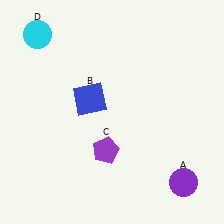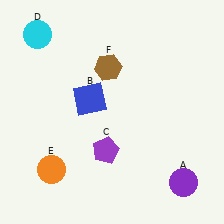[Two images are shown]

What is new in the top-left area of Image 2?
A brown hexagon (F) was added in the top-left area of Image 2.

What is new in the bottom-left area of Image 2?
An orange circle (E) was added in the bottom-left area of Image 2.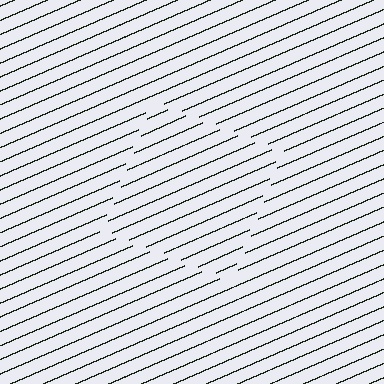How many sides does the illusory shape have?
4 sides — the line-ends trace a square.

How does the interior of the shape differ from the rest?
The interior of the shape contains the same grating, shifted by half a period — the contour is defined by the phase discontinuity where line-ends from the inner and outer gratings abut.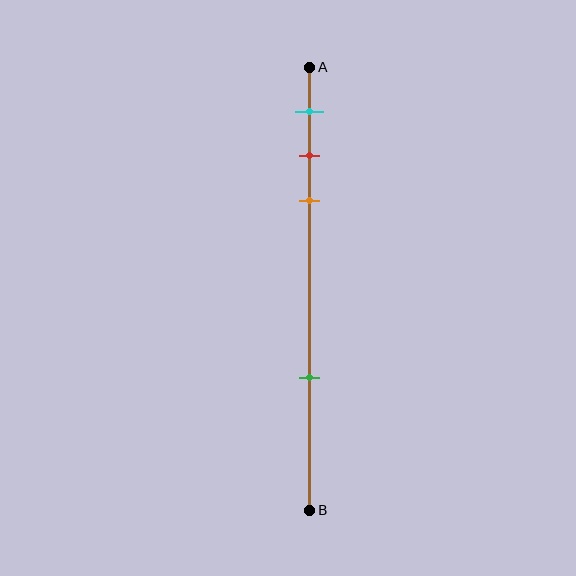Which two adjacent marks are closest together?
The red and orange marks are the closest adjacent pair.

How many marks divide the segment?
There are 4 marks dividing the segment.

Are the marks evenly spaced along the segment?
No, the marks are not evenly spaced.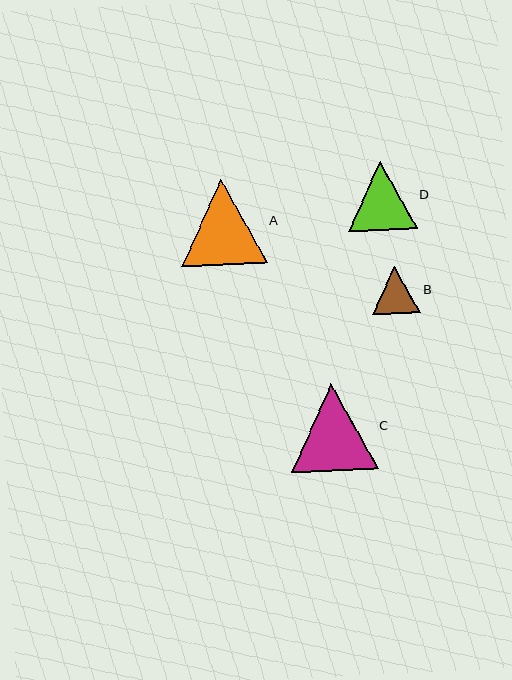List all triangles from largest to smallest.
From largest to smallest: C, A, D, B.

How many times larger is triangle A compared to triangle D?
Triangle A is approximately 1.3 times the size of triangle D.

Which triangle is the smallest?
Triangle B is the smallest with a size of approximately 48 pixels.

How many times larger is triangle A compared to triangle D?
Triangle A is approximately 1.3 times the size of triangle D.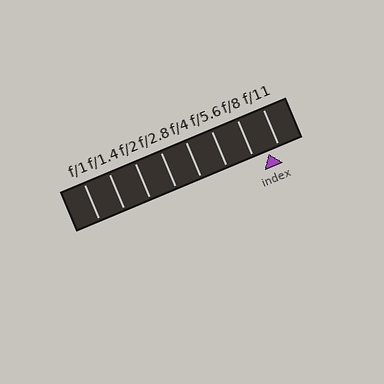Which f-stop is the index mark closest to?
The index mark is closest to f/11.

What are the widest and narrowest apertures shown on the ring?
The widest aperture shown is f/1 and the narrowest is f/11.